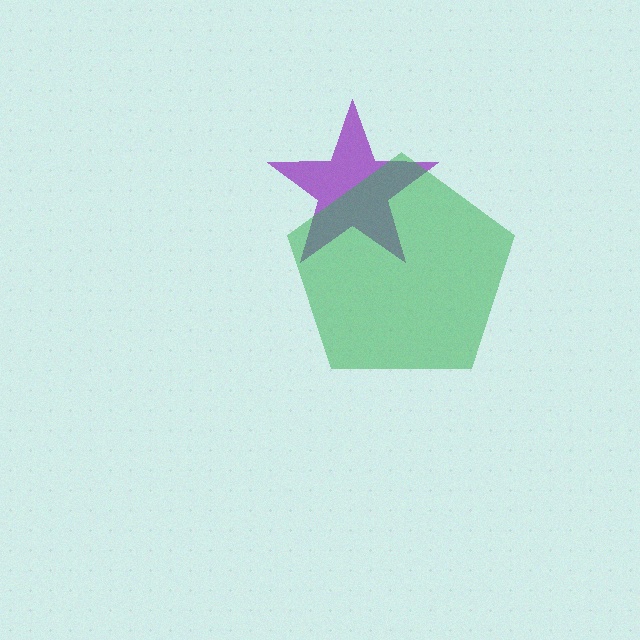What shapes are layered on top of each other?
The layered shapes are: a purple star, a green pentagon.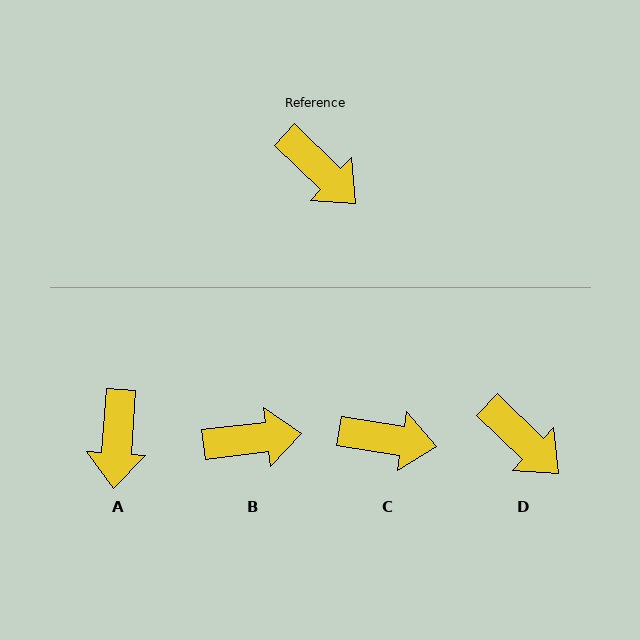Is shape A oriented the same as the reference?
No, it is off by about 50 degrees.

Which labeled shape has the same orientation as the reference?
D.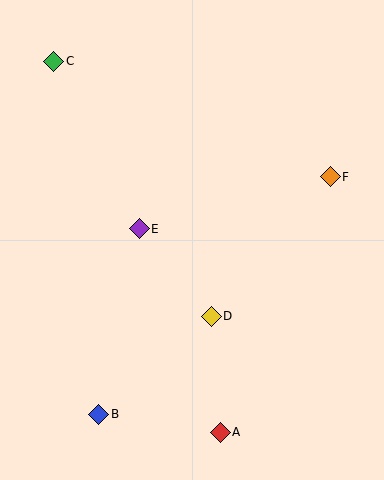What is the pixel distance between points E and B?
The distance between E and B is 190 pixels.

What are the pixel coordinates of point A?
Point A is at (220, 432).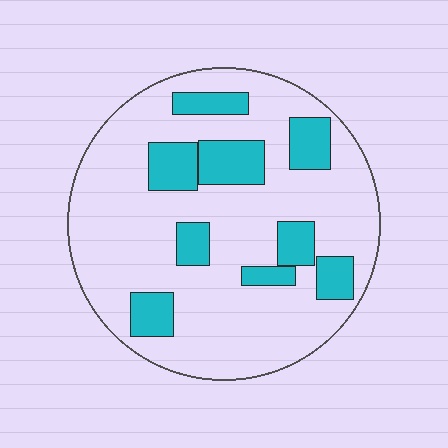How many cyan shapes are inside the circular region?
9.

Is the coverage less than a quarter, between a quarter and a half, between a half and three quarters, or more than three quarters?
Less than a quarter.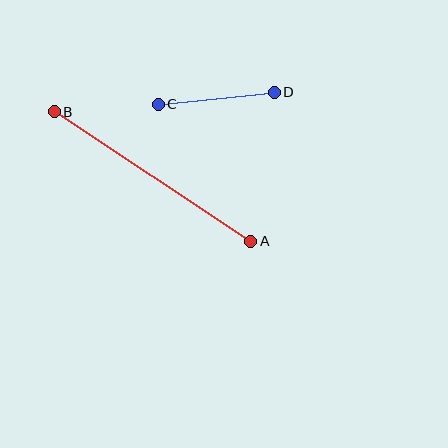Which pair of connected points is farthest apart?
Points A and B are farthest apart.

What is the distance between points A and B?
The distance is approximately 236 pixels.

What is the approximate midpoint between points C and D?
The midpoint is at approximately (216, 98) pixels.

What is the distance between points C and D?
The distance is approximately 117 pixels.